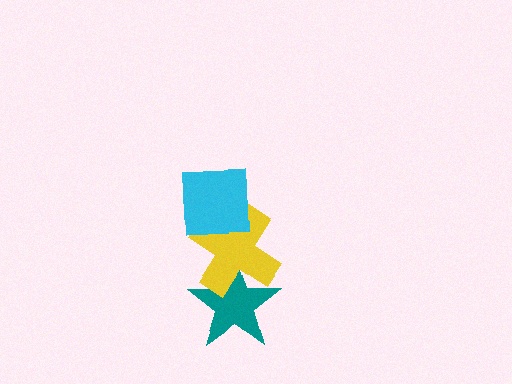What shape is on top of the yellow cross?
The cyan square is on top of the yellow cross.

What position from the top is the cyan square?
The cyan square is 1st from the top.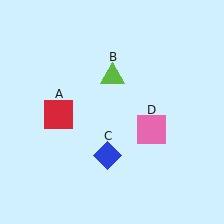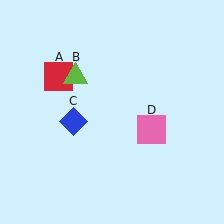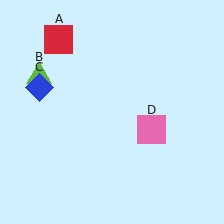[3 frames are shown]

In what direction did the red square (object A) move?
The red square (object A) moved up.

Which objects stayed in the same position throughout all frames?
Pink square (object D) remained stationary.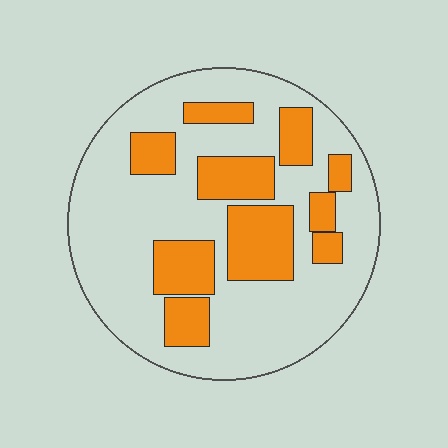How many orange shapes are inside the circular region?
10.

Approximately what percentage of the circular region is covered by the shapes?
Approximately 30%.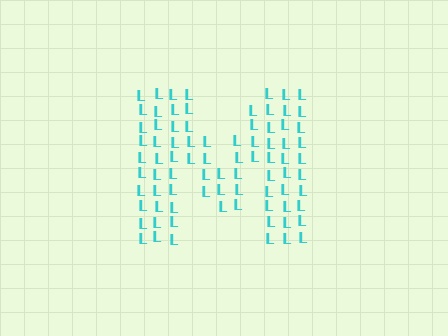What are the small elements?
The small elements are letter L's.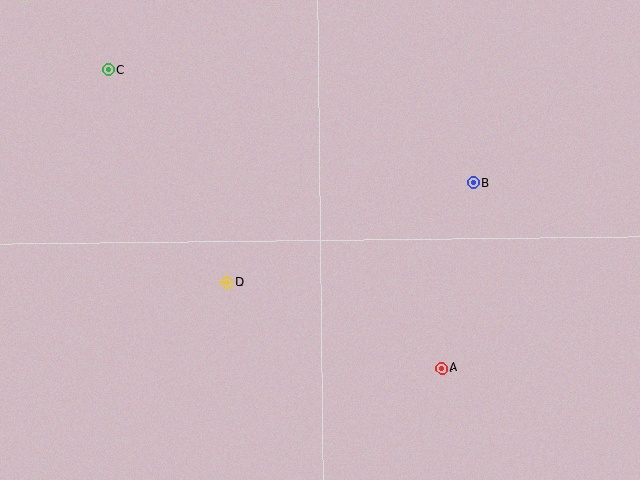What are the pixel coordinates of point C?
Point C is at (108, 70).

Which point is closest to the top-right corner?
Point B is closest to the top-right corner.